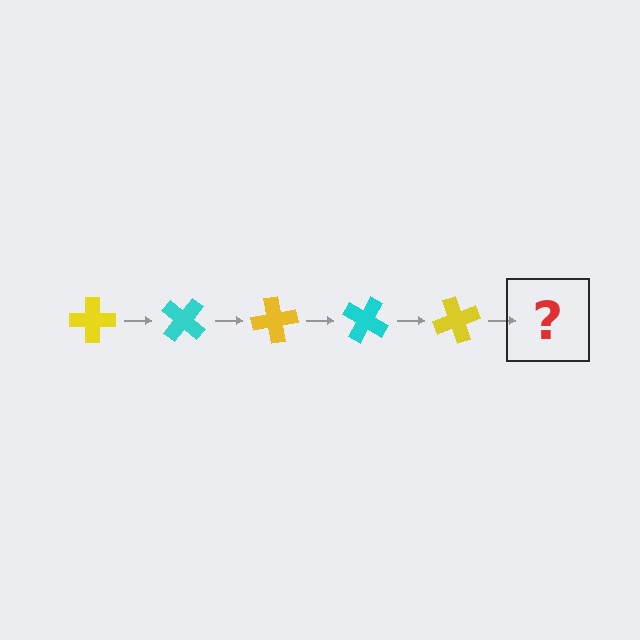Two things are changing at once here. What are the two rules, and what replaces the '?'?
The two rules are that it rotates 40 degrees each step and the color cycles through yellow and cyan. The '?' should be a cyan cross, rotated 200 degrees from the start.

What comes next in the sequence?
The next element should be a cyan cross, rotated 200 degrees from the start.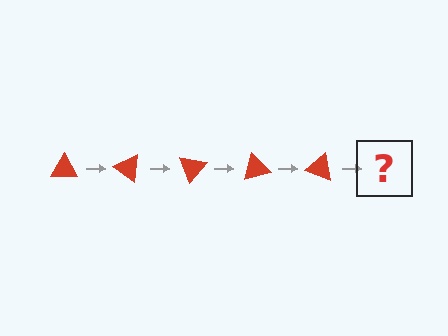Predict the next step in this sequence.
The next step is a red triangle rotated 175 degrees.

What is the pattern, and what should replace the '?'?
The pattern is that the triangle rotates 35 degrees each step. The '?' should be a red triangle rotated 175 degrees.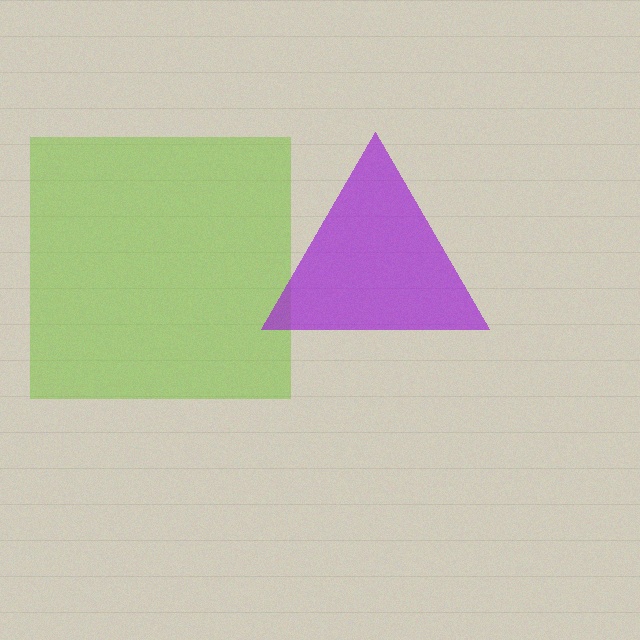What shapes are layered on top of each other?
The layered shapes are: a lime square, a purple triangle.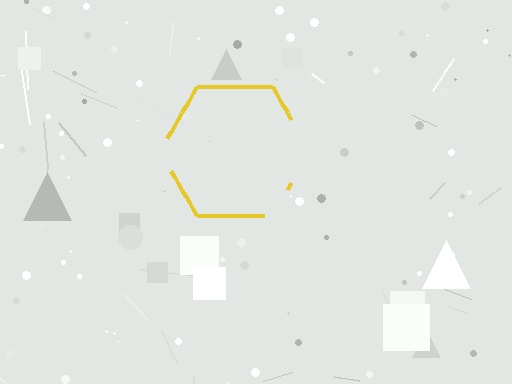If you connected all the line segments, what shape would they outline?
They would outline a hexagon.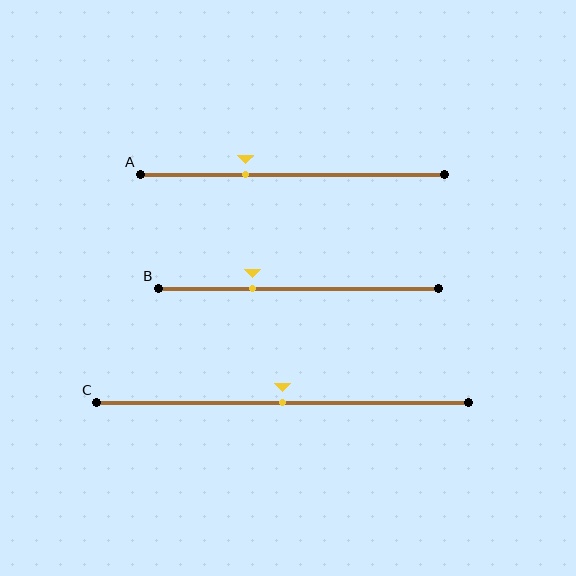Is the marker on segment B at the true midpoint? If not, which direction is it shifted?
No, the marker on segment B is shifted to the left by about 16% of the segment length.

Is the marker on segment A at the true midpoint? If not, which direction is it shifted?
No, the marker on segment A is shifted to the left by about 15% of the segment length.